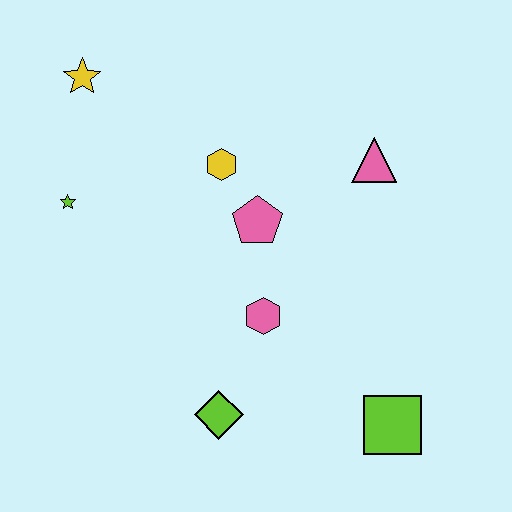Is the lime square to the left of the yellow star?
No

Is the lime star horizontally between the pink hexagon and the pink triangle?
No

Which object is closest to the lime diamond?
The pink hexagon is closest to the lime diamond.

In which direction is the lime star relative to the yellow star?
The lime star is below the yellow star.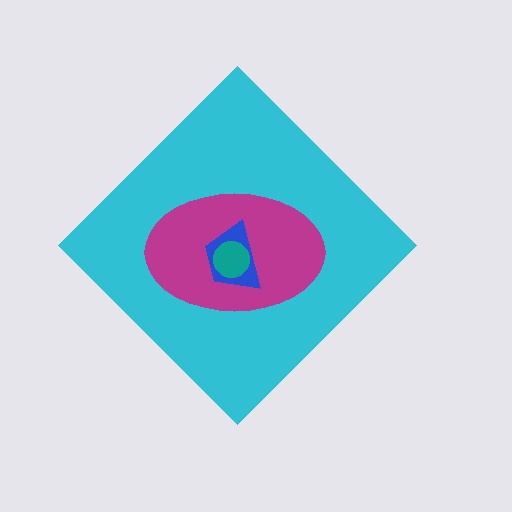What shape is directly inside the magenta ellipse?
The blue trapezoid.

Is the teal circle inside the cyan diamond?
Yes.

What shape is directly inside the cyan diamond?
The magenta ellipse.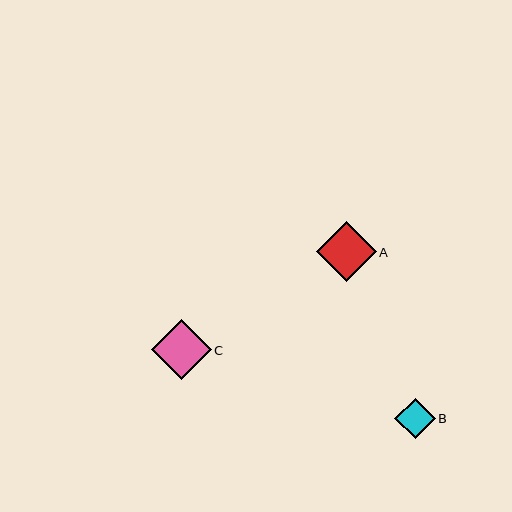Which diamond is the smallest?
Diamond B is the smallest with a size of approximately 40 pixels.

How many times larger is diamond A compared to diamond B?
Diamond A is approximately 1.5 times the size of diamond B.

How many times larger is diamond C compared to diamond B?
Diamond C is approximately 1.5 times the size of diamond B.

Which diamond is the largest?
Diamond A is the largest with a size of approximately 60 pixels.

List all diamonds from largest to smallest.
From largest to smallest: A, C, B.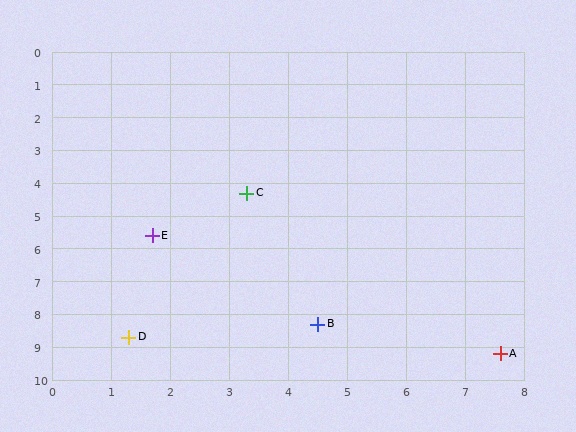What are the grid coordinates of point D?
Point D is at approximately (1.3, 8.7).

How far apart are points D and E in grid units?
Points D and E are about 3.1 grid units apart.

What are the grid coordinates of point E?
Point E is at approximately (1.7, 5.6).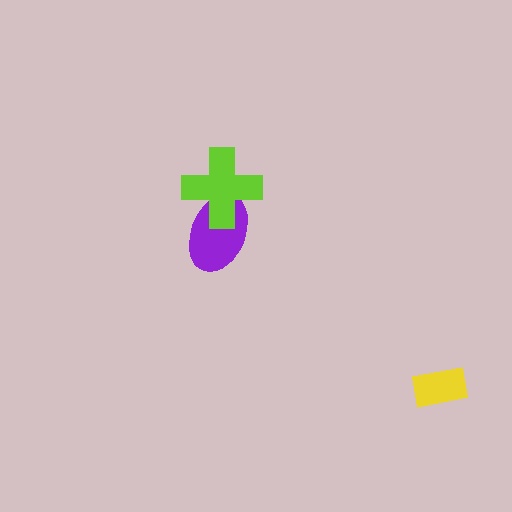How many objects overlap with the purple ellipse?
1 object overlaps with the purple ellipse.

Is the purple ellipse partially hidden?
Yes, it is partially covered by another shape.